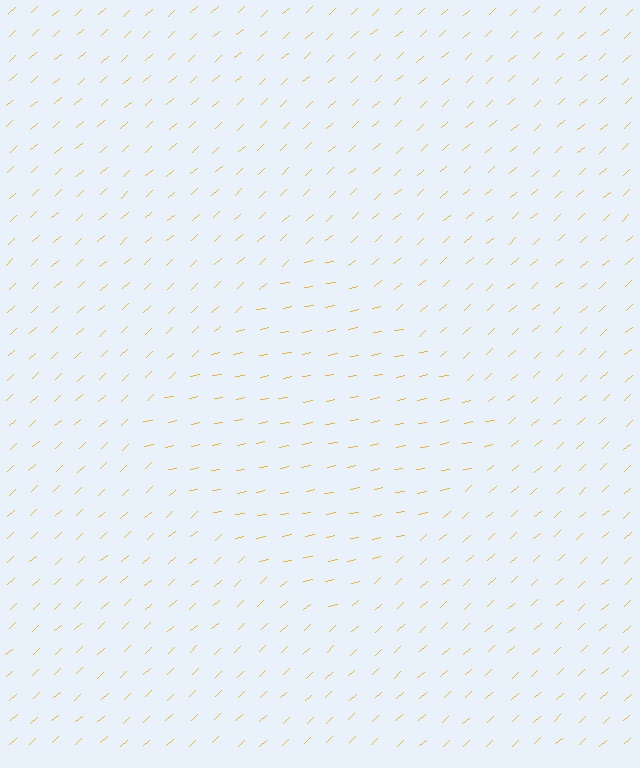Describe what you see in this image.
The image is filled with small yellow line segments. A diamond region in the image has lines oriented differently from the surrounding lines, creating a visible texture boundary.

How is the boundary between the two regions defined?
The boundary is defined purely by a change in line orientation (approximately 32 degrees difference). All lines are the same color and thickness.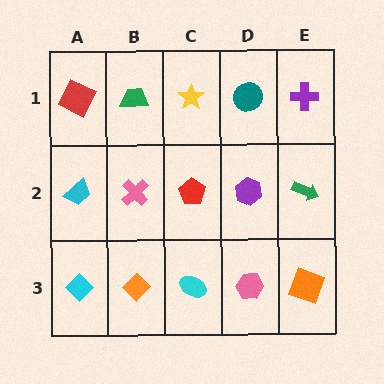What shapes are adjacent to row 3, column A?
A cyan trapezoid (row 2, column A), an orange diamond (row 3, column B).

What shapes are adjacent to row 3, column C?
A red pentagon (row 2, column C), an orange diamond (row 3, column B), a pink hexagon (row 3, column D).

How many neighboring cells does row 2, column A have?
3.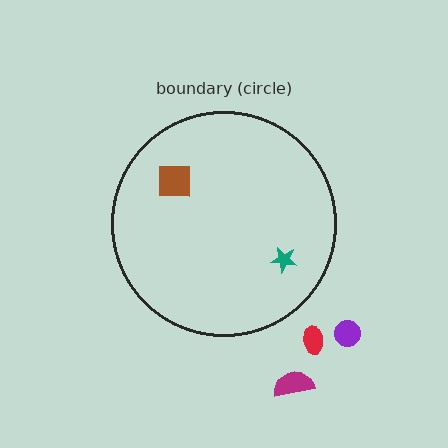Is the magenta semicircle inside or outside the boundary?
Outside.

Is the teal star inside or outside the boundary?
Inside.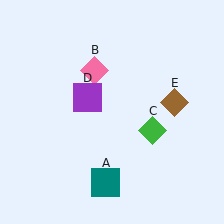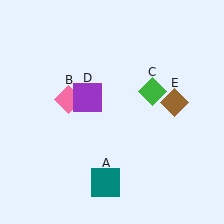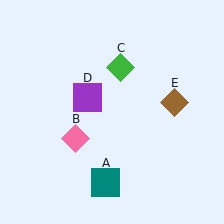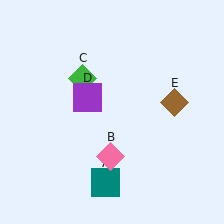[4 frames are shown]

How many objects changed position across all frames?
2 objects changed position: pink diamond (object B), green diamond (object C).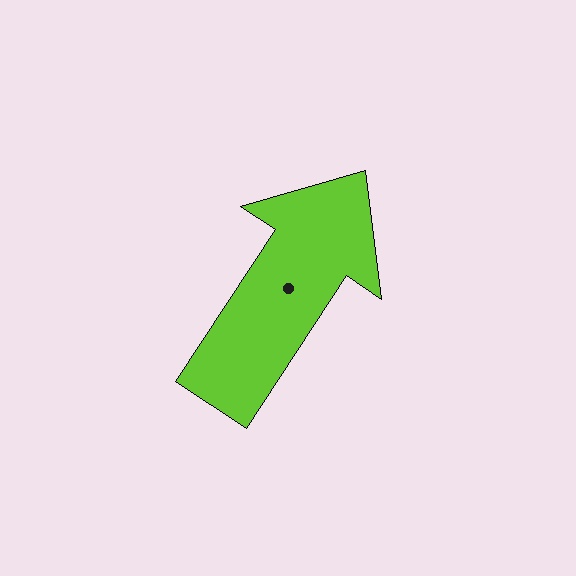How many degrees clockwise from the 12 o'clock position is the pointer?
Approximately 33 degrees.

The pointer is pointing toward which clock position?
Roughly 1 o'clock.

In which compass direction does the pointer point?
Northeast.